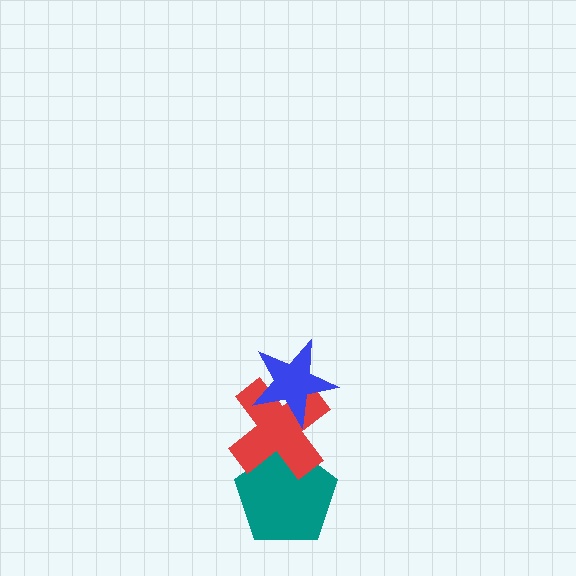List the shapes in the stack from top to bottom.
From top to bottom: the blue star, the red cross, the teal pentagon.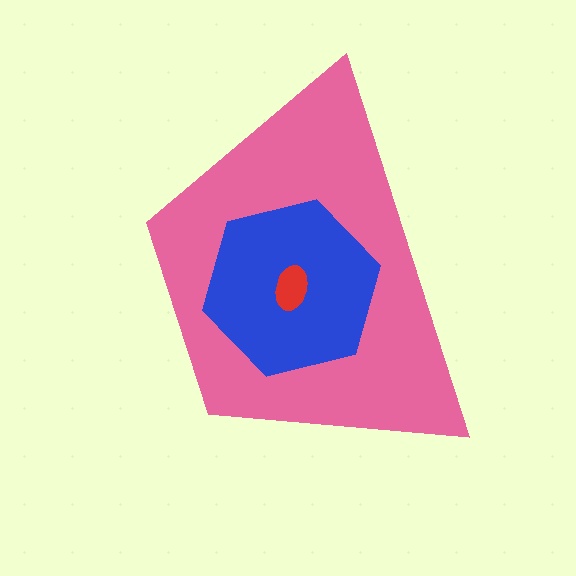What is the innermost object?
The red ellipse.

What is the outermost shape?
The pink trapezoid.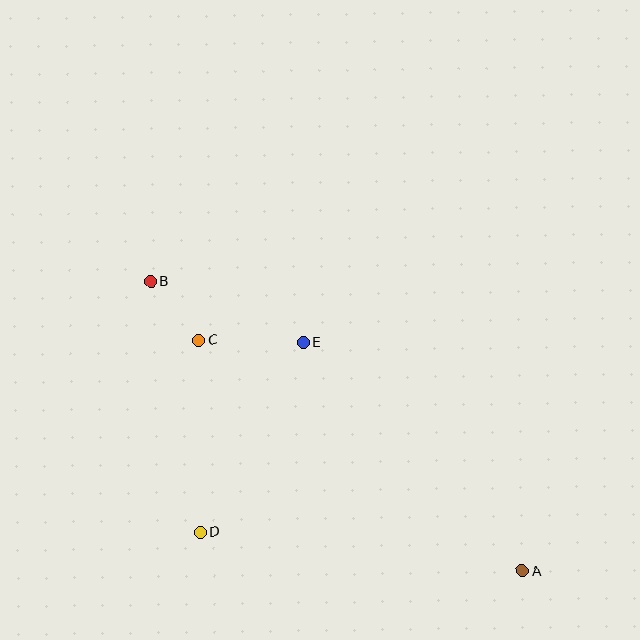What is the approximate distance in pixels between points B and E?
The distance between B and E is approximately 165 pixels.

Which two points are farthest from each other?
Points A and B are farthest from each other.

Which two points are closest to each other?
Points B and C are closest to each other.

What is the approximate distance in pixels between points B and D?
The distance between B and D is approximately 255 pixels.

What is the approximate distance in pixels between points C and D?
The distance between C and D is approximately 192 pixels.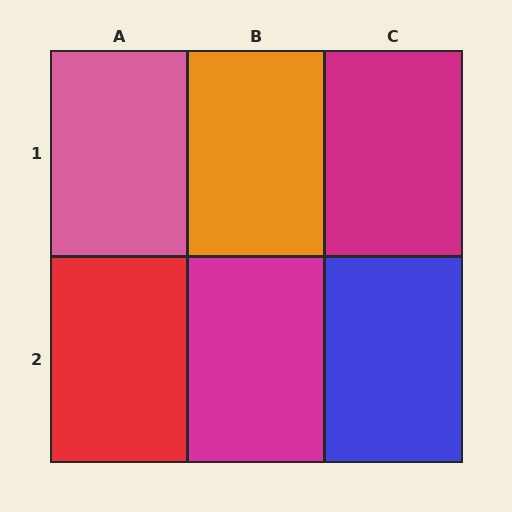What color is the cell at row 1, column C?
Magenta.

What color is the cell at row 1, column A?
Pink.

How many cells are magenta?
2 cells are magenta.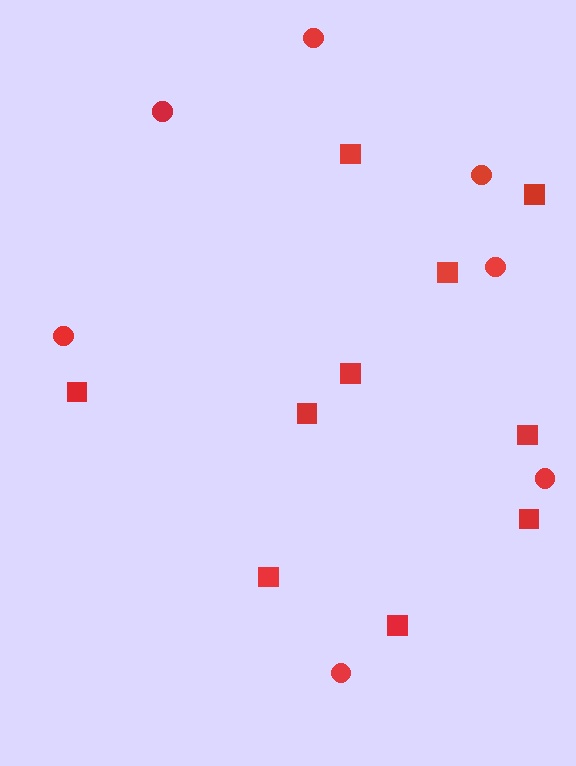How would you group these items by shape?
There are 2 groups: one group of circles (7) and one group of squares (10).